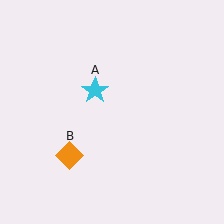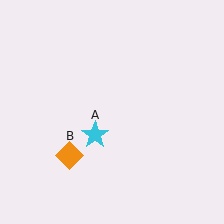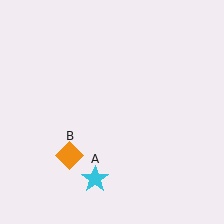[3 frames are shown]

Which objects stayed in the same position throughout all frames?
Orange diamond (object B) remained stationary.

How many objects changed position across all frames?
1 object changed position: cyan star (object A).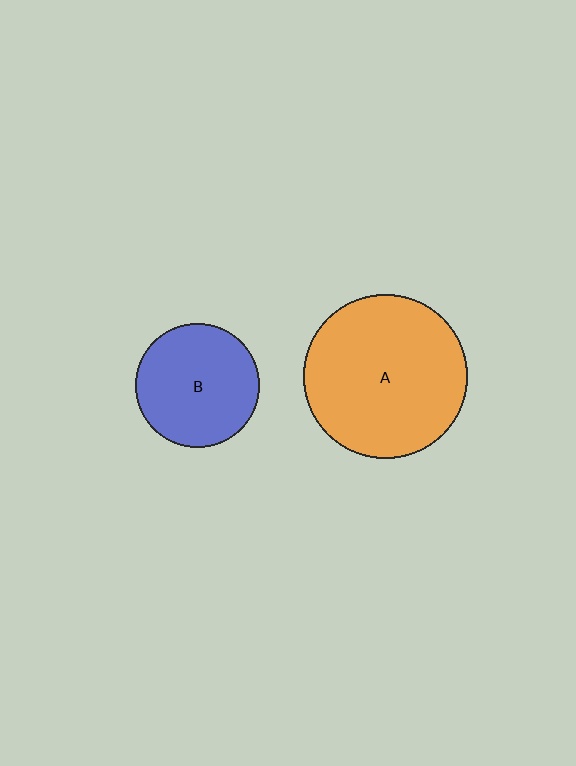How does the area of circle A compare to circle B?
Approximately 1.8 times.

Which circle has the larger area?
Circle A (orange).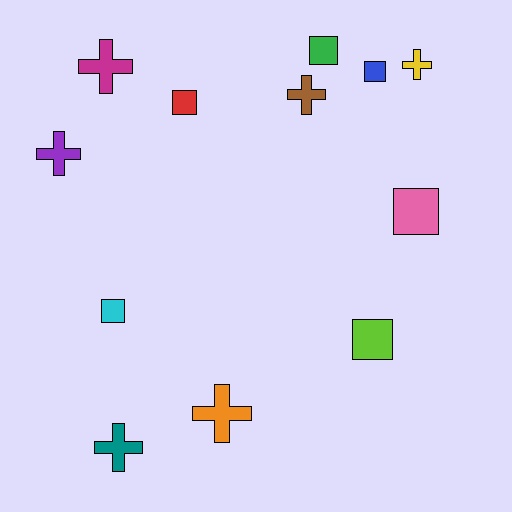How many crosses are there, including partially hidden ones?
There are 6 crosses.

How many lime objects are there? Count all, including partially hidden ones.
There is 1 lime object.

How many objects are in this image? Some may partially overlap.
There are 12 objects.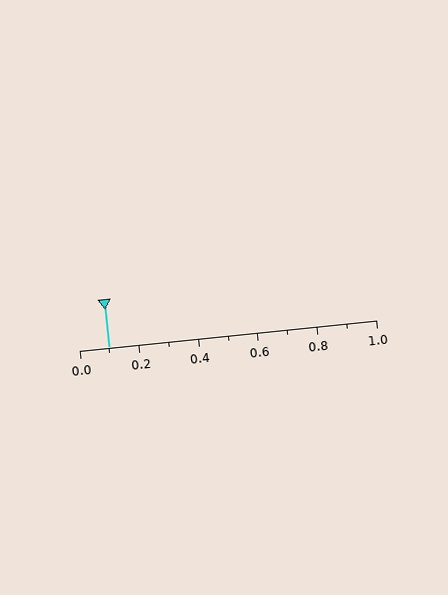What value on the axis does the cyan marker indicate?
The marker indicates approximately 0.1.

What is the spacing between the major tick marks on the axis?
The major ticks are spaced 0.2 apart.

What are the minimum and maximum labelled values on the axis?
The axis runs from 0.0 to 1.0.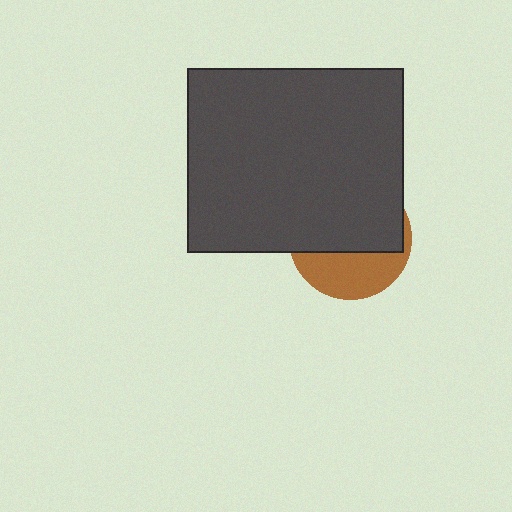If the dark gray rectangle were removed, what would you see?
You would see the complete brown circle.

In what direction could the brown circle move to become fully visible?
The brown circle could move down. That would shift it out from behind the dark gray rectangle entirely.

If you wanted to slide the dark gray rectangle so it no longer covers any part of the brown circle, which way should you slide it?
Slide it up — that is the most direct way to separate the two shapes.